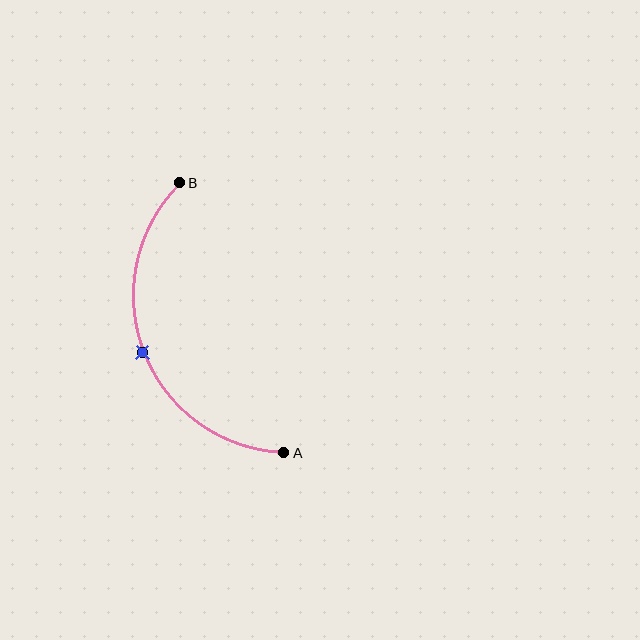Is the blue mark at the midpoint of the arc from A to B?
Yes. The blue mark lies on the arc at equal arc-length from both A and B — it is the arc midpoint.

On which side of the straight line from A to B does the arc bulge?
The arc bulges to the left of the straight line connecting A and B.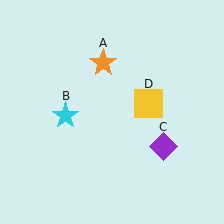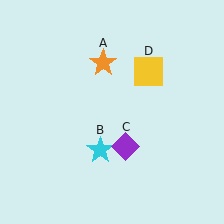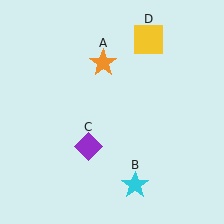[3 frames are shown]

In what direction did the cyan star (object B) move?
The cyan star (object B) moved down and to the right.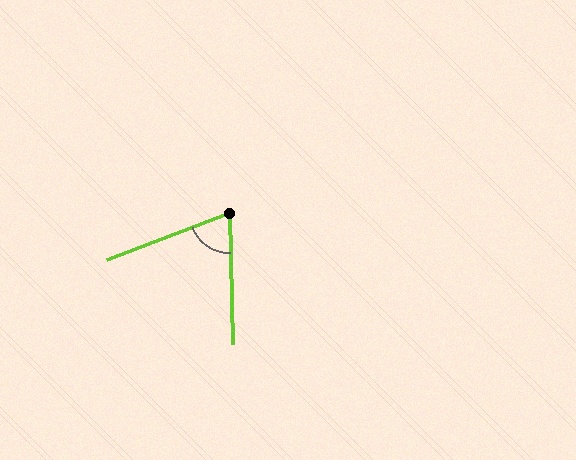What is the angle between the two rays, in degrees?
Approximately 70 degrees.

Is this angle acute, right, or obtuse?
It is acute.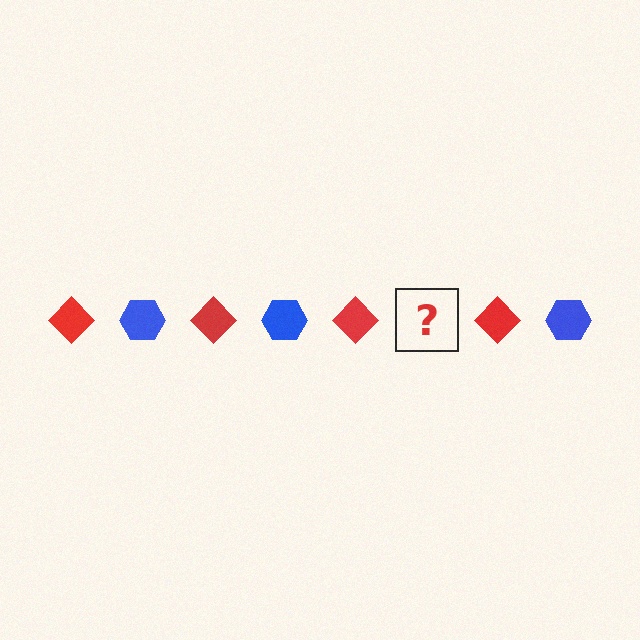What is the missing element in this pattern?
The missing element is a blue hexagon.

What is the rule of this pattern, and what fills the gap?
The rule is that the pattern alternates between red diamond and blue hexagon. The gap should be filled with a blue hexagon.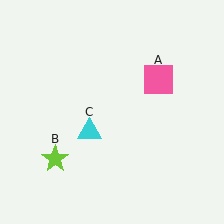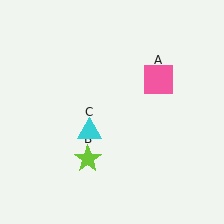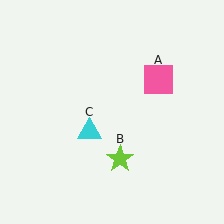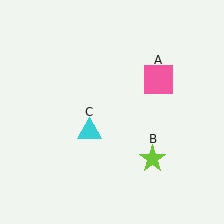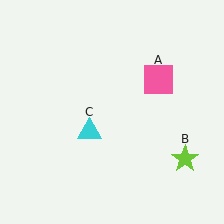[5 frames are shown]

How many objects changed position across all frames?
1 object changed position: lime star (object B).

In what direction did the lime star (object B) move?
The lime star (object B) moved right.